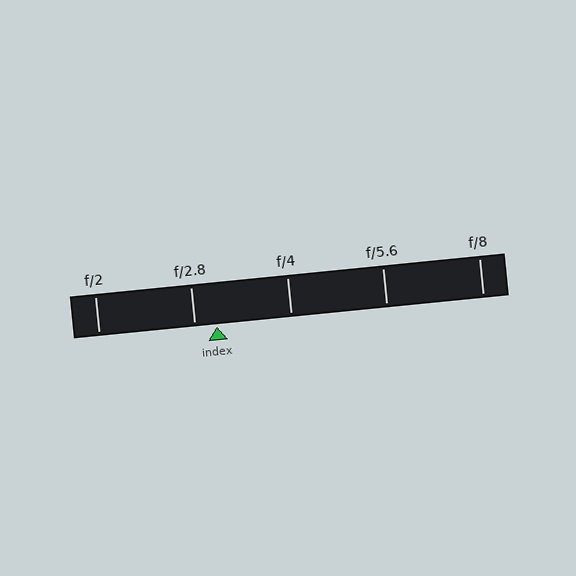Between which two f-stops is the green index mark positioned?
The index mark is between f/2.8 and f/4.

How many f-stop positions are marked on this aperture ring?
There are 5 f-stop positions marked.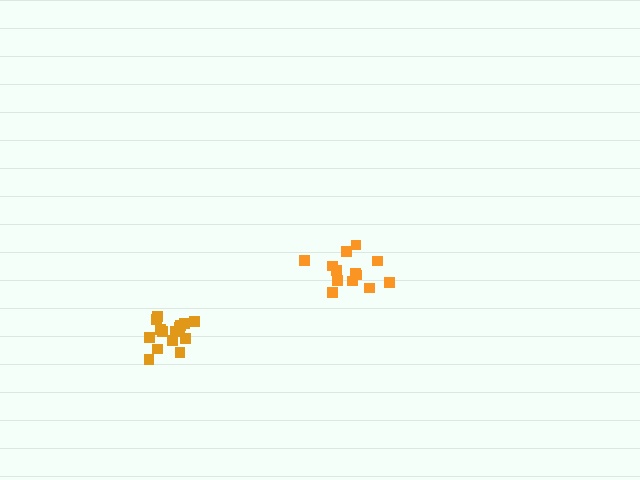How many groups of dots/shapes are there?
There are 2 groups.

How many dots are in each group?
Group 1: 15 dots, Group 2: 13 dots (28 total).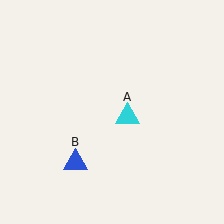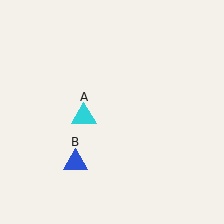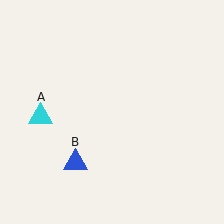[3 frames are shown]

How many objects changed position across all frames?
1 object changed position: cyan triangle (object A).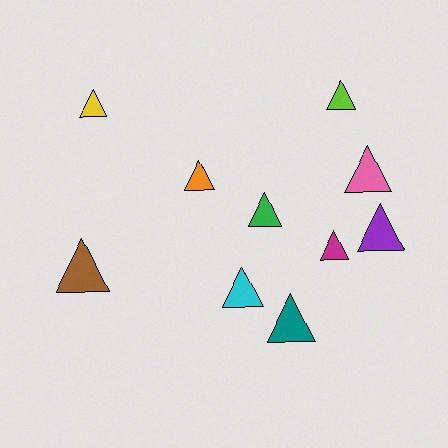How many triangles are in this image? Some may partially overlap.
There are 10 triangles.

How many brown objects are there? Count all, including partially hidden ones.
There is 1 brown object.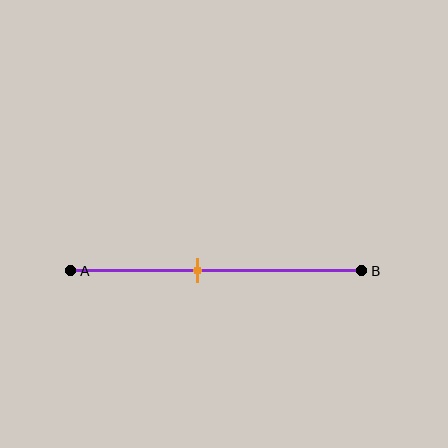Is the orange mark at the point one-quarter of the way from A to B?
No, the mark is at about 45% from A, not at the 25% one-quarter point.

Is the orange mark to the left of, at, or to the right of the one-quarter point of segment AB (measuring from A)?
The orange mark is to the right of the one-quarter point of segment AB.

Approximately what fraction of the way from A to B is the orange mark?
The orange mark is approximately 45% of the way from A to B.